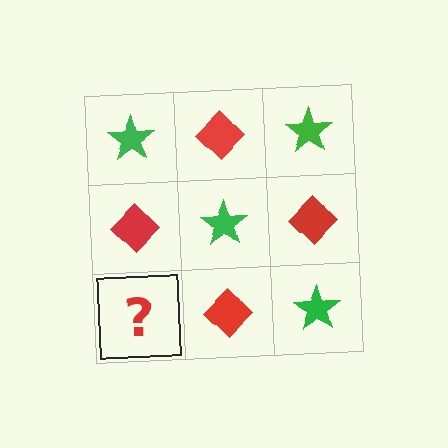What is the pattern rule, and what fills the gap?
The rule is that it alternates green star and red diamond in a checkerboard pattern. The gap should be filled with a green star.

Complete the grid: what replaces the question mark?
The question mark should be replaced with a green star.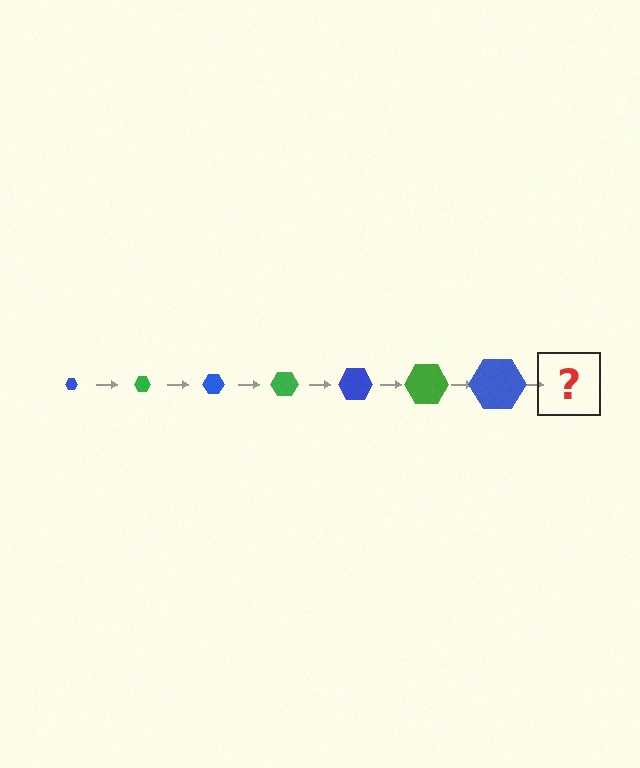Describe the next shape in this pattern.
It should be a green hexagon, larger than the previous one.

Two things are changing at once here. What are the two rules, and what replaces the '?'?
The two rules are that the hexagon grows larger each step and the color cycles through blue and green. The '?' should be a green hexagon, larger than the previous one.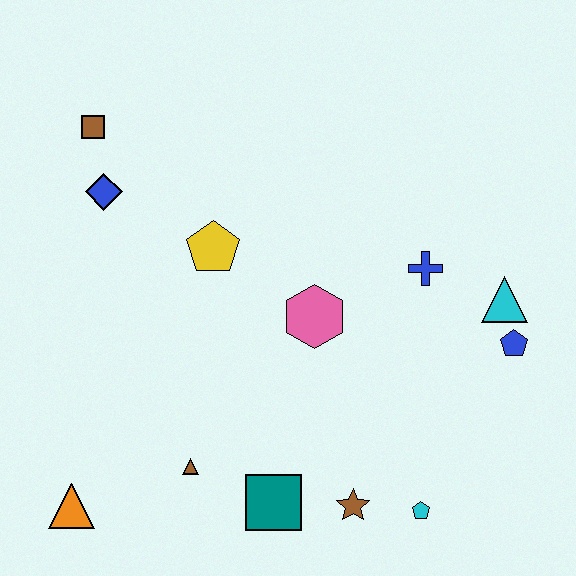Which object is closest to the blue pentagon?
The cyan triangle is closest to the blue pentagon.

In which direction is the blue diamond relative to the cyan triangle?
The blue diamond is to the left of the cyan triangle.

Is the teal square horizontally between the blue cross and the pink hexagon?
No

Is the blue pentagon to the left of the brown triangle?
No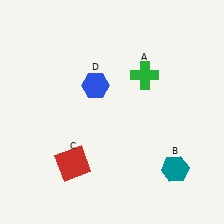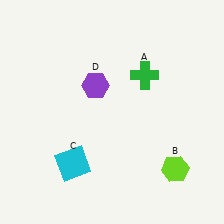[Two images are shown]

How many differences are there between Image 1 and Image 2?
There are 3 differences between the two images.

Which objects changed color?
B changed from teal to lime. C changed from red to cyan. D changed from blue to purple.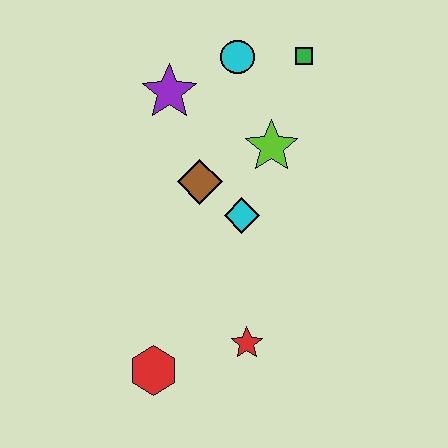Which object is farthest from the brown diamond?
The red hexagon is farthest from the brown diamond.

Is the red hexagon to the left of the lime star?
Yes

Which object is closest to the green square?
The cyan circle is closest to the green square.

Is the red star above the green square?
No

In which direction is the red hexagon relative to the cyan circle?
The red hexagon is below the cyan circle.